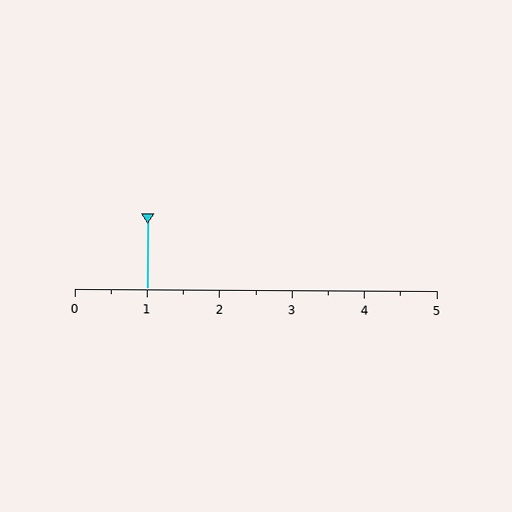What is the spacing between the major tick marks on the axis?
The major ticks are spaced 1 apart.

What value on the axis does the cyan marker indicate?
The marker indicates approximately 1.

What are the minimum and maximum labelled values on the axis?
The axis runs from 0 to 5.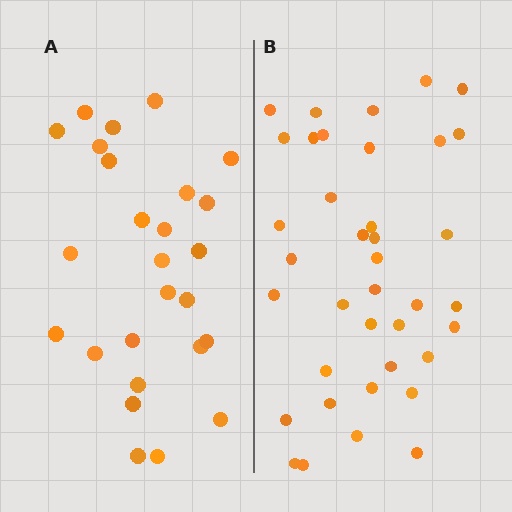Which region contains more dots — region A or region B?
Region B (the right region) has more dots.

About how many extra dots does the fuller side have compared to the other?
Region B has roughly 12 or so more dots than region A.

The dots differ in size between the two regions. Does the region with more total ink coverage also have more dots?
No. Region A has more total ink coverage because its dots are larger, but region B actually contains more individual dots. Total area can be misleading — the number of items is what matters here.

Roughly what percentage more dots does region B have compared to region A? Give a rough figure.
About 45% more.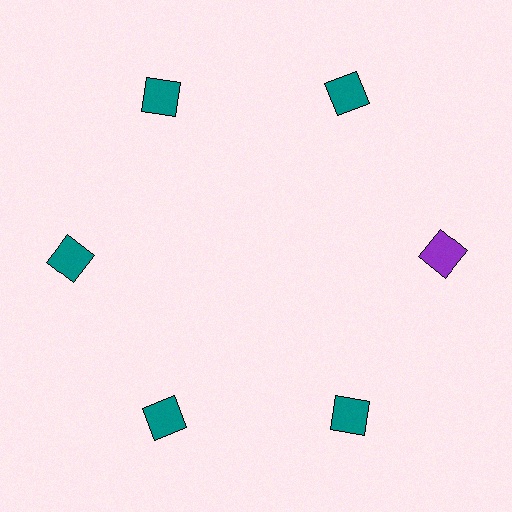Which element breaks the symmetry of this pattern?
The purple square at roughly the 3 o'clock position breaks the symmetry. All other shapes are teal squares.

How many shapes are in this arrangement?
There are 6 shapes arranged in a ring pattern.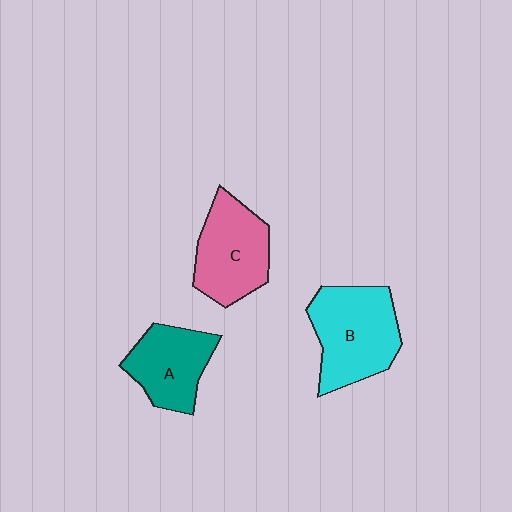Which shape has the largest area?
Shape B (cyan).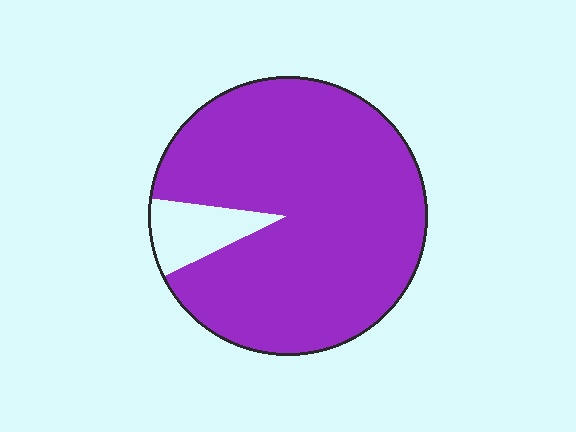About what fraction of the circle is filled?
About nine tenths (9/10).